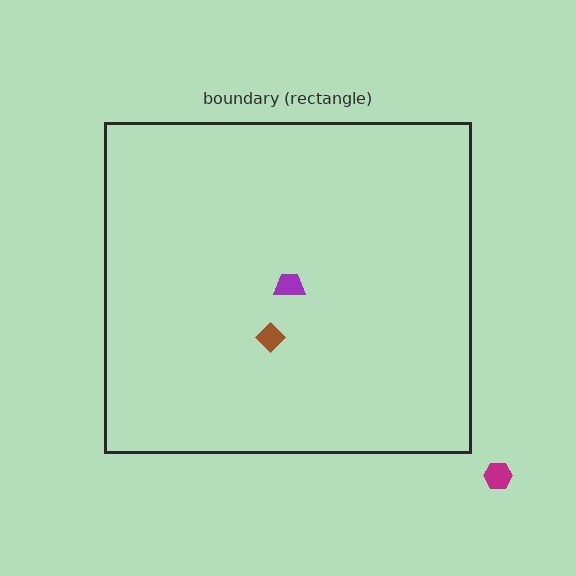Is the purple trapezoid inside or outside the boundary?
Inside.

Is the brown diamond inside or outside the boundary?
Inside.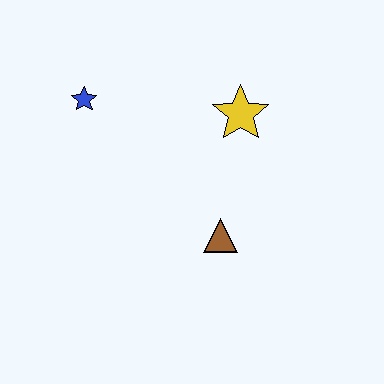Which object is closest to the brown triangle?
The yellow star is closest to the brown triangle.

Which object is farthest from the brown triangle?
The blue star is farthest from the brown triangle.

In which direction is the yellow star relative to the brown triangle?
The yellow star is above the brown triangle.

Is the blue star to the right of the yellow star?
No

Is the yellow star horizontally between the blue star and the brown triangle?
No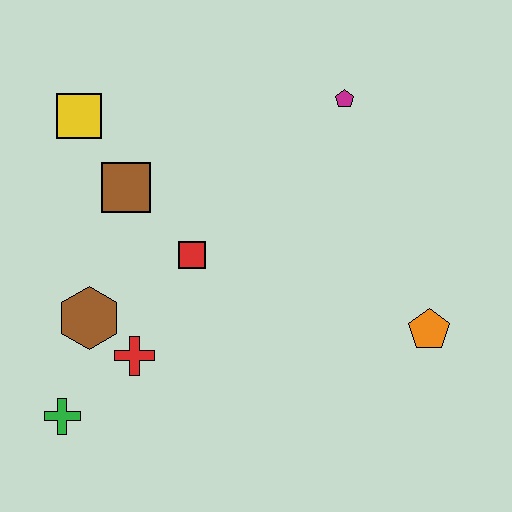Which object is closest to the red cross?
The brown hexagon is closest to the red cross.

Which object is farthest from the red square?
The orange pentagon is farthest from the red square.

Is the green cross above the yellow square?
No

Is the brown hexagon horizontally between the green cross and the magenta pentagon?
Yes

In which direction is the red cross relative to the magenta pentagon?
The red cross is below the magenta pentagon.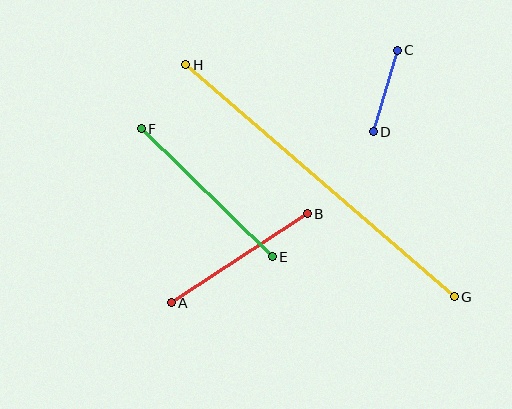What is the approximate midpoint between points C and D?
The midpoint is at approximately (385, 91) pixels.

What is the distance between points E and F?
The distance is approximately 183 pixels.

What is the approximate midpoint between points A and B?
The midpoint is at approximately (239, 258) pixels.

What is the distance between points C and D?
The distance is approximately 85 pixels.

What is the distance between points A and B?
The distance is approximately 162 pixels.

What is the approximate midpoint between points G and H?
The midpoint is at approximately (320, 181) pixels.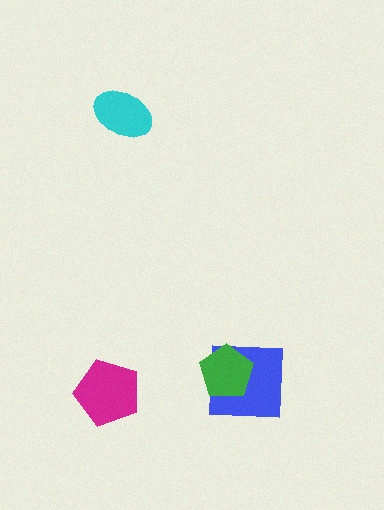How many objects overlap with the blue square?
1 object overlaps with the blue square.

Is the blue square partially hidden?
Yes, it is partially covered by another shape.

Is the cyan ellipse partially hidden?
No, no other shape covers it.